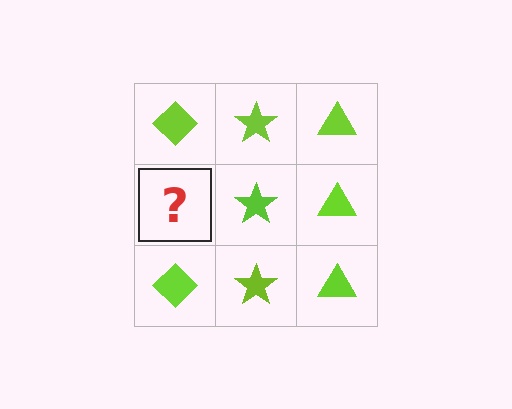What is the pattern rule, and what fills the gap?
The rule is that each column has a consistent shape. The gap should be filled with a lime diamond.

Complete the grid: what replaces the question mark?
The question mark should be replaced with a lime diamond.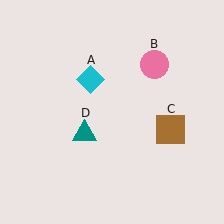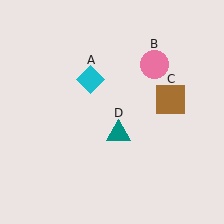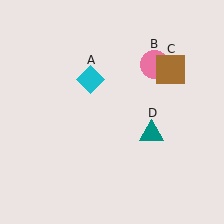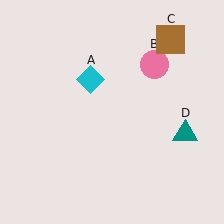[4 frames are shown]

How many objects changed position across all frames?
2 objects changed position: brown square (object C), teal triangle (object D).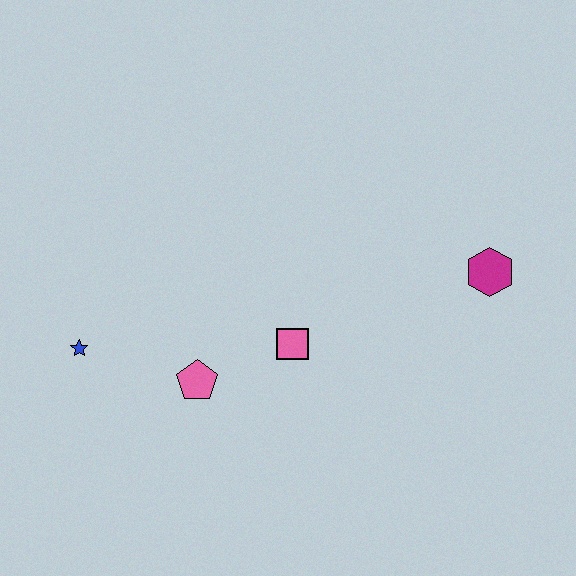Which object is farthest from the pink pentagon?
The magenta hexagon is farthest from the pink pentagon.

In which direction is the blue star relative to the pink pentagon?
The blue star is to the left of the pink pentagon.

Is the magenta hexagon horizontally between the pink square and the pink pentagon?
No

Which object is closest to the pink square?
The pink pentagon is closest to the pink square.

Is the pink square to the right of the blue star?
Yes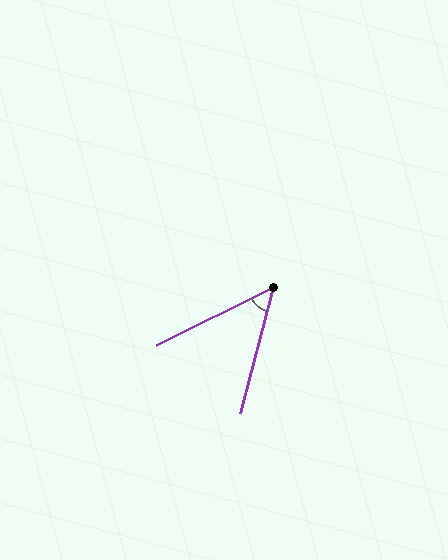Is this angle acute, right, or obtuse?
It is acute.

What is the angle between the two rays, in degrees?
Approximately 49 degrees.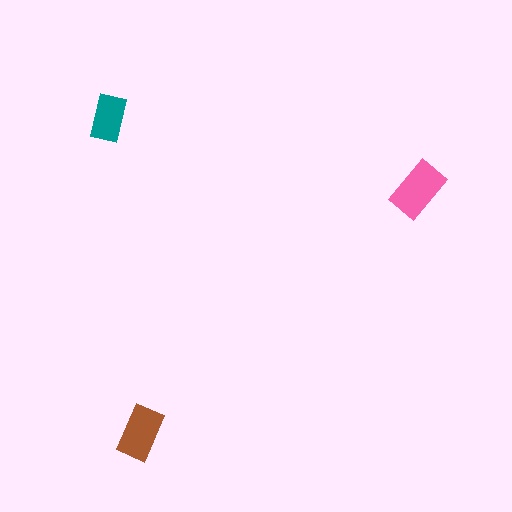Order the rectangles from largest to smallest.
the pink one, the brown one, the teal one.